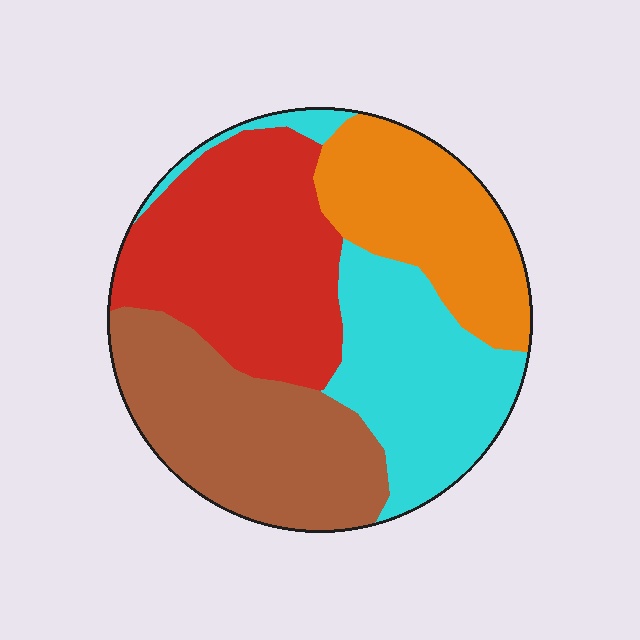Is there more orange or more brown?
Brown.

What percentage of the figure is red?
Red covers around 30% of the figure.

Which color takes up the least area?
Orange, at roughly 20%.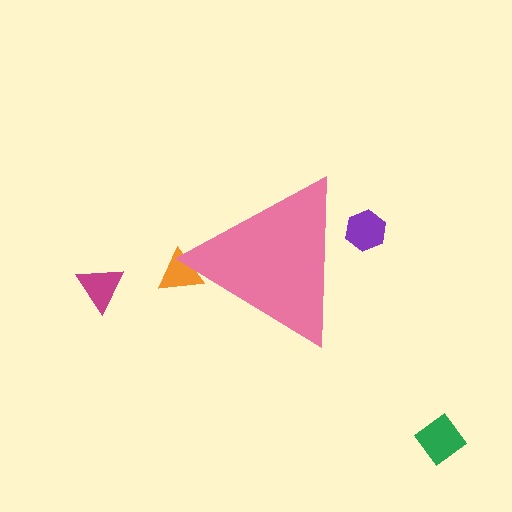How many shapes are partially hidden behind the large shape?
2 shapes are partially hidden.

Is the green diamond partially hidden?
No, the green diamond is fully visible.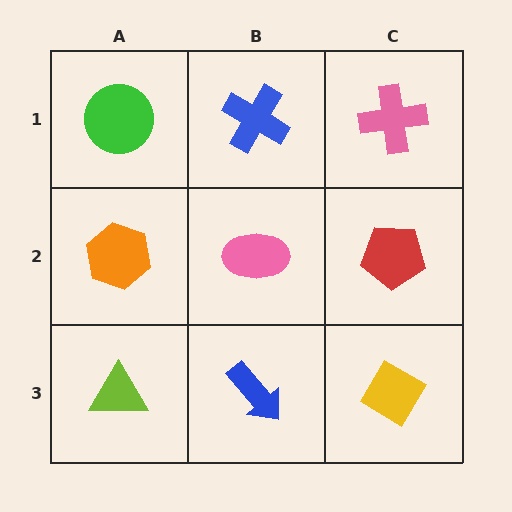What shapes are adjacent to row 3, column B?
A pink ellipse (row 2, column B), a lime triangle (row 3, column A), a yellow diamond (row 3, column C).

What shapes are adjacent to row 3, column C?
A red pentagon (row 2, column C), a blue arrow (row 3, column B).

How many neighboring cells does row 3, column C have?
2.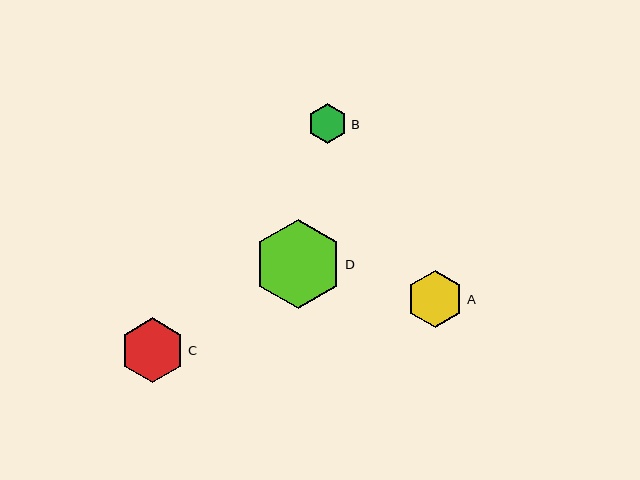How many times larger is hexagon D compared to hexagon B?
Hexagon D is approximately 2.2 times the size of hexagon B.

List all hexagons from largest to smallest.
From largest to smallest: D, C, A, B.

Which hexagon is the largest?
Hexagon D is the largest with a size of approximately 88 pixels.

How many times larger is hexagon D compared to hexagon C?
Hexagon D is approximately 1.4 times the size of hexagon C.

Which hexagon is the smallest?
Hexagon B is the smallest with a size of approximately 40 pixels.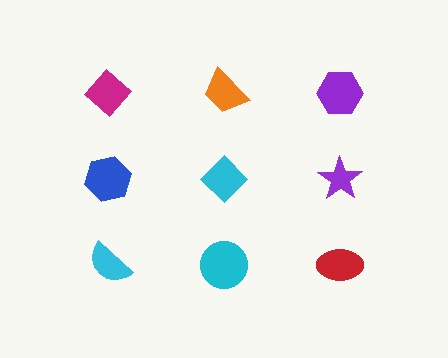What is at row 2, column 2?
A cyan diamond.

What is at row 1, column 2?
An orange trapezoid.